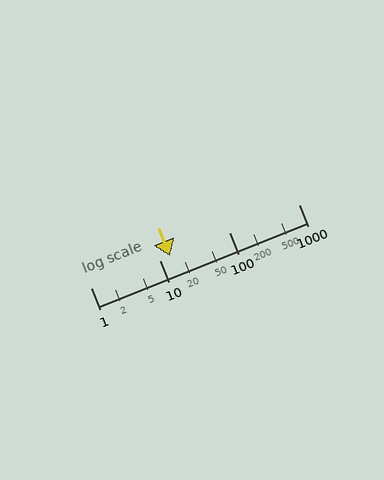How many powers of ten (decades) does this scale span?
The scale spans 3 decades, from 1 to 1000.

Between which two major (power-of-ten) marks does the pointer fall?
The pointer is between 10 and 100.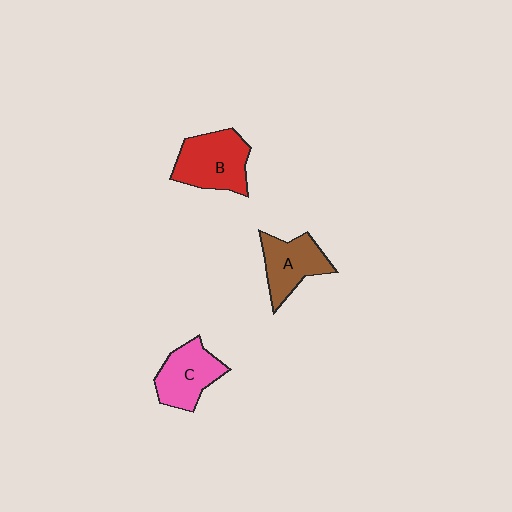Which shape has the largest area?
Shape B (red).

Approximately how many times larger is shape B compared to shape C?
Approximately 1.2 times.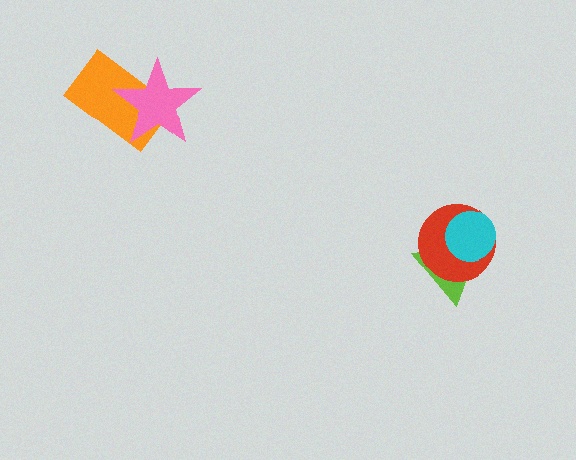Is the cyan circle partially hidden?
No, no other shape covers it.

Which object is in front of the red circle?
The cyan circle is in front of the red circle.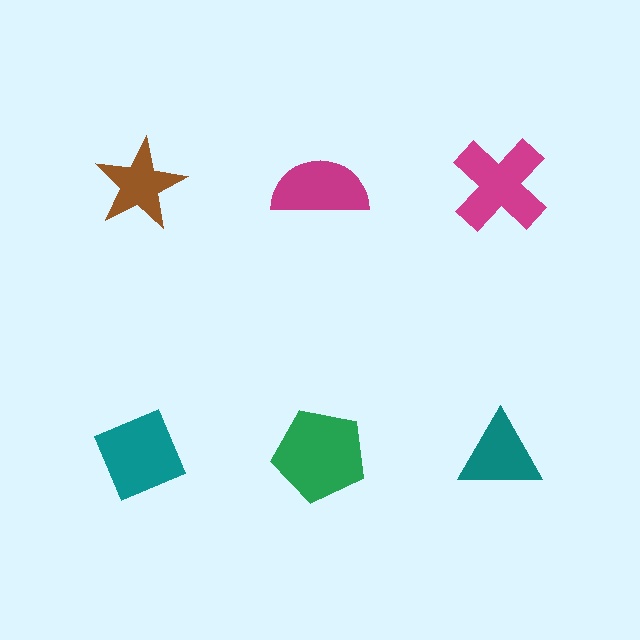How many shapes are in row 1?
3 shapes.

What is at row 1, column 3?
A magenta cross.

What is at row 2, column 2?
A green pentagon.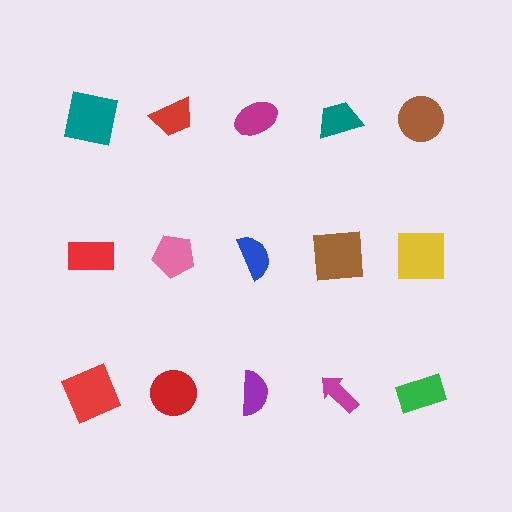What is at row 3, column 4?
A magenta arrow.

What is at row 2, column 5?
A yellow square.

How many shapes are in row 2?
5 shapes.